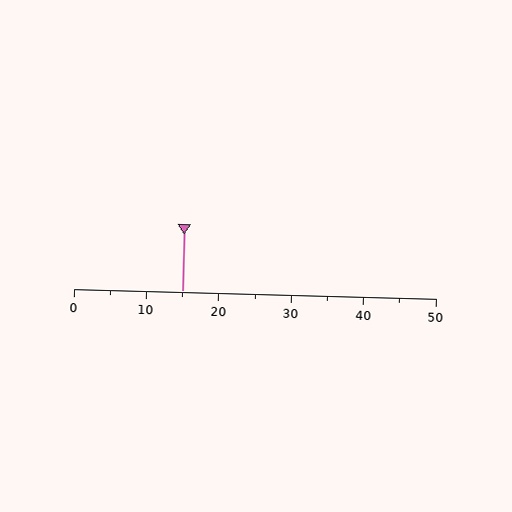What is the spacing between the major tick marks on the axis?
The major ticks are spaced 10 apart.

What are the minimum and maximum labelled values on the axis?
The axis runs from 0 to 50.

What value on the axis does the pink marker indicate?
The marker indicates approximately 15.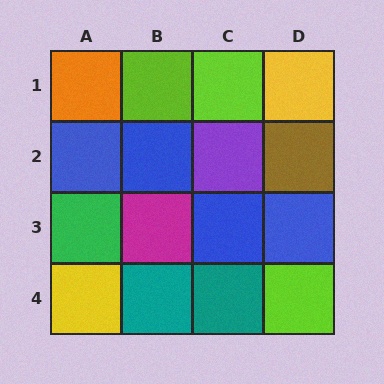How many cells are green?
1 cell is green.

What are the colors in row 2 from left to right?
Blue, blue, purple, brown.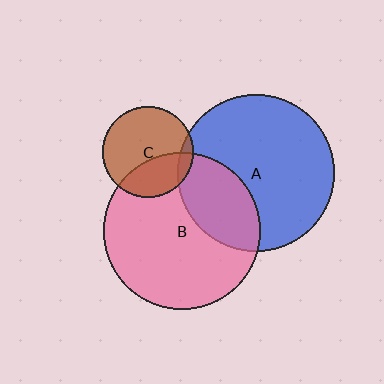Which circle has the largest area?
Circle A (blue).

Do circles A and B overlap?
Yes.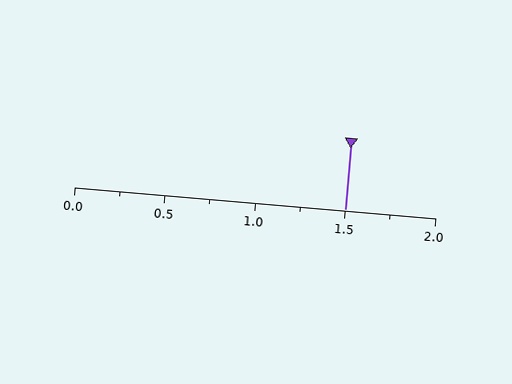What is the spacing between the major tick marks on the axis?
The major ticks are spaced 0.5 apart.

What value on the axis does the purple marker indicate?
The marker indicates approximately 1.5.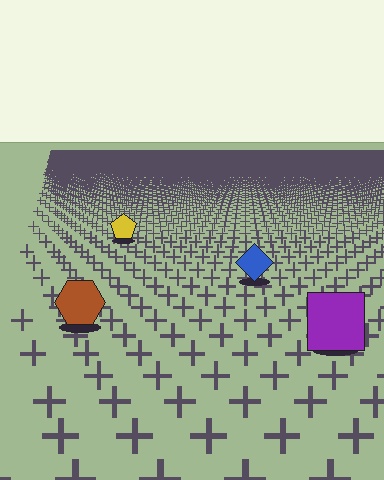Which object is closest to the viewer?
The purple square is closest. The texture marks near it are larger and more spread out.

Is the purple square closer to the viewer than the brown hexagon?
Yes. The purple square is closer — you can tell from the texture gradient: the ground texture is coarser near it.